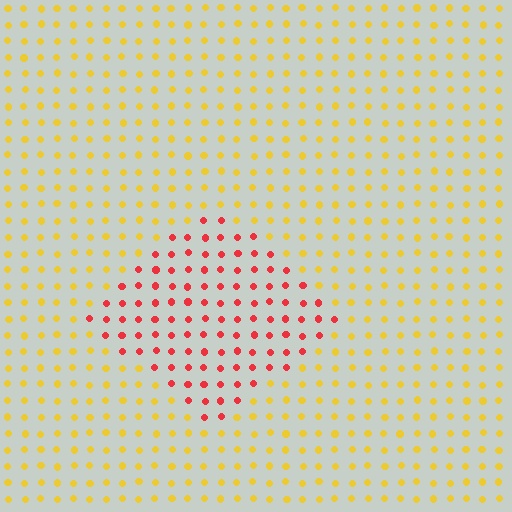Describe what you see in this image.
The image is filled with small yellow elements in a uniform arrangement. A diamond-shaped region is visible where the elements are tinted to a slightly different hue, forming a subtle color boundary.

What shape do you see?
I see a diamond.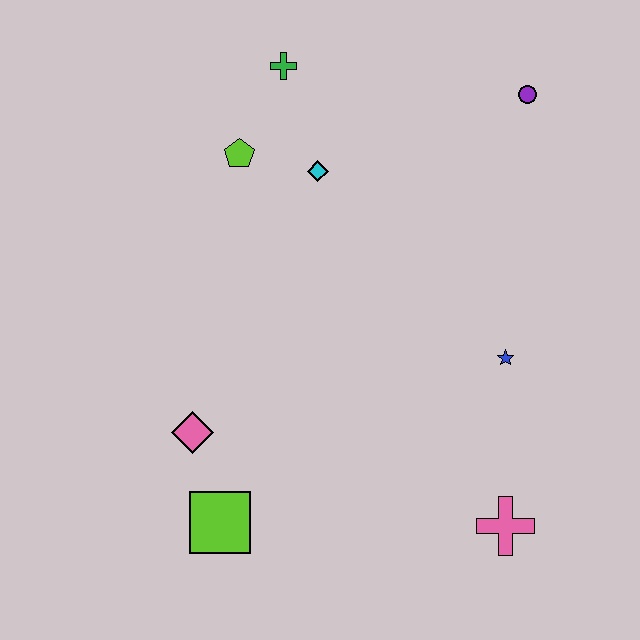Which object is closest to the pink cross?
The blue star is closest to the pink cross.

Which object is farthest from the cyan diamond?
The pink cross is farthest from the cyan diamond.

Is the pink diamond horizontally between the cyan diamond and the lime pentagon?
No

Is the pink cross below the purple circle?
Yes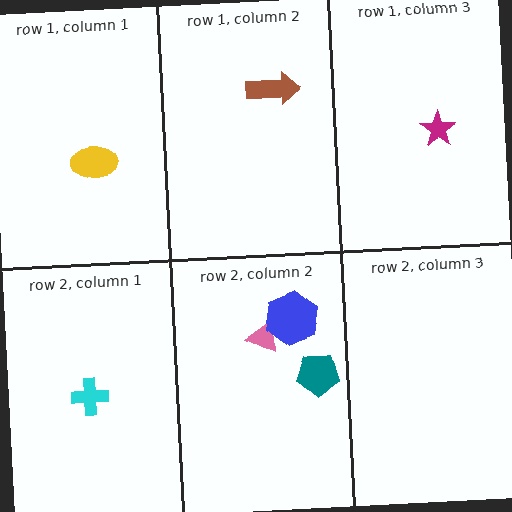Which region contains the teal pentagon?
The row 2, column 2 region.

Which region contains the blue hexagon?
The row 2, column 2 region.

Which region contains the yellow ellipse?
The row 1, column 1 region.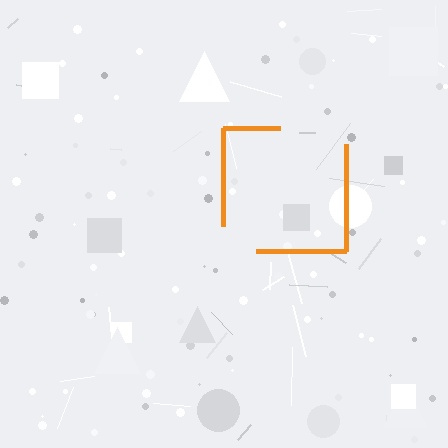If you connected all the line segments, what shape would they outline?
They would outline a square.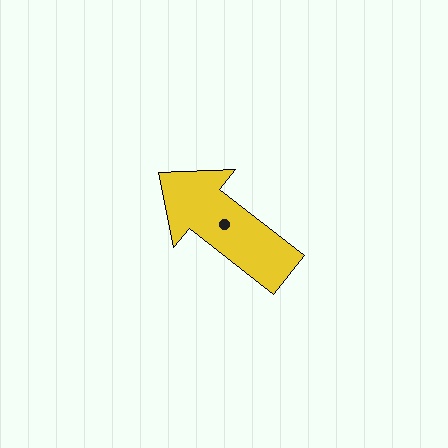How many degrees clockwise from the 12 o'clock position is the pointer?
Approximately 308 degrees.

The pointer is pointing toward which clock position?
Roughly 10 o'clock.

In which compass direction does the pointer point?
Northwest.